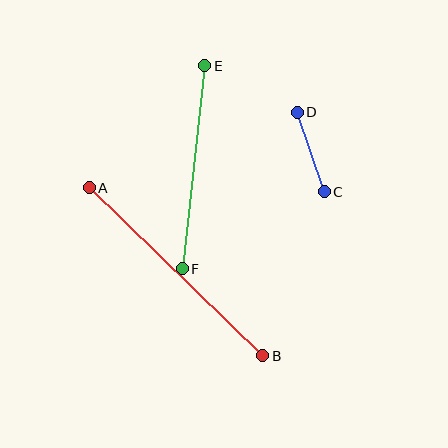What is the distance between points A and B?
The distance is approximately 242 pixels.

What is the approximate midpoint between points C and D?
The midpoint is at approximately (311, 152) pixels.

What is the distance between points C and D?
The distance is approximately 84 pixels.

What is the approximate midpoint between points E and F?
The midpoint is at approximately (194, 167) pixels.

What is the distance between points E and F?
The distance is approximately 204 pixels.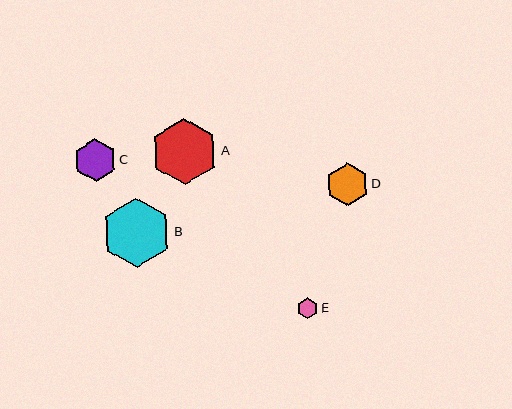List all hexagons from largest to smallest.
From largest to smallest: B, A, C, D, E.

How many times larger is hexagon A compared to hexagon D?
Hexagon A is approximately 1.6 times the size of hexagon D.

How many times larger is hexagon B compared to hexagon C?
Hexagon B is approximately 1.6 times the size of hexagon C.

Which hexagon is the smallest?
Hexagon E is the smallest with a size of approximately 21 pixels.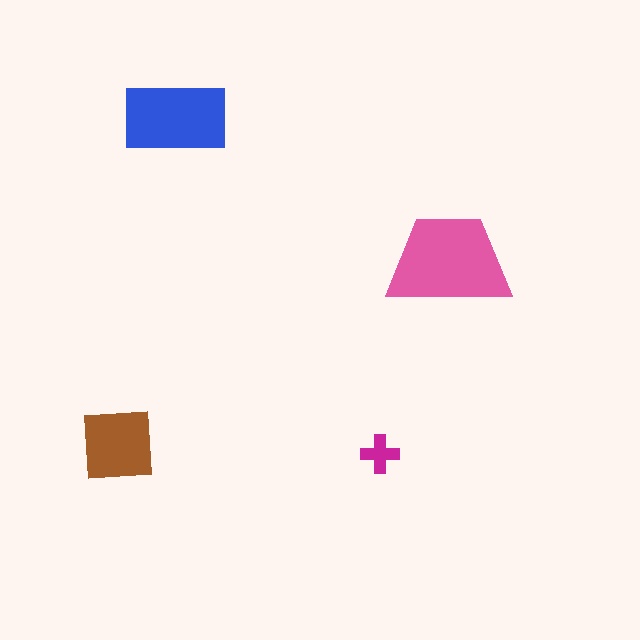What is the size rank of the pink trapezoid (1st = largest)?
1st.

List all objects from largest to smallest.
The pink trapezoid, the blue rectangle, the brown square, the magenta cross.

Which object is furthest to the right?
The pink trapezoid is rightmost.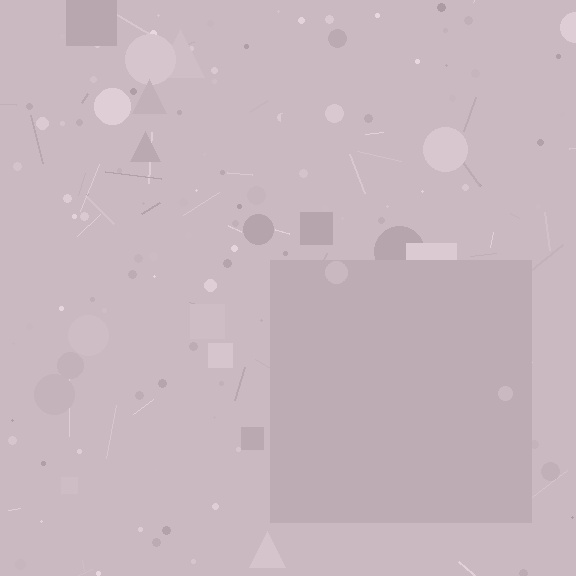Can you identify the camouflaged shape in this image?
The camouflaged shape is a square.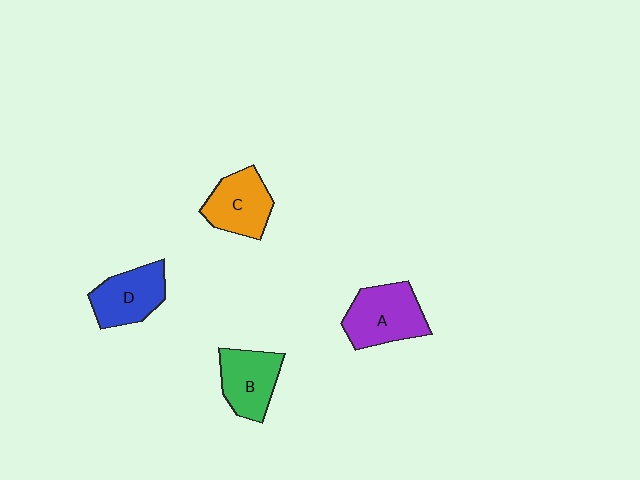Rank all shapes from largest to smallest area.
From largest to smallest: A (purple), D (blue), C (orange), B (green).